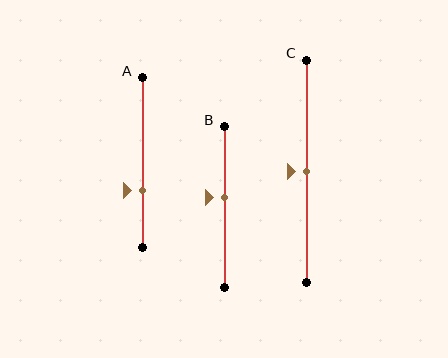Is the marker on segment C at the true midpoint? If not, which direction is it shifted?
Yes, the marker on segment C is at the true midpoint.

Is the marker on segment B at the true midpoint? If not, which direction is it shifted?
No, the marker on segment B is shifted upward by about 6% of the segment length.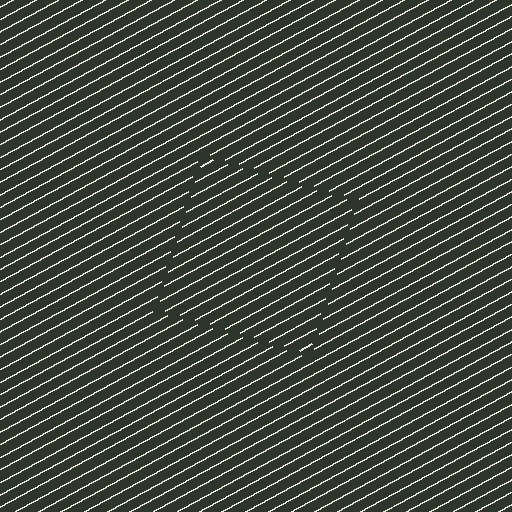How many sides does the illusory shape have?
4 sides — the line-ends trace a square.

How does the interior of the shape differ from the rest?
The interior of the shape contains the same grating, shifted by half a period — the contour is defined by the phase discontinuity where line-ends from the inner and outer gratings abut.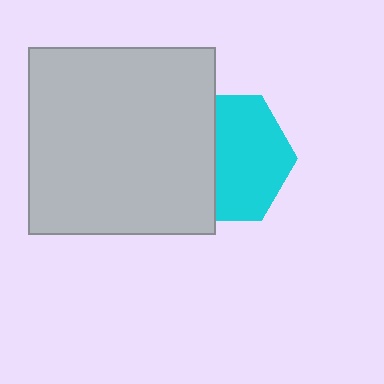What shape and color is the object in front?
The object in front is a light gray square.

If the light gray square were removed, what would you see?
You would see the complete cyan hexagon.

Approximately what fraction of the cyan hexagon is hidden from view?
Roughly 41% of the cyan hexagon is hidden behind the light gray square.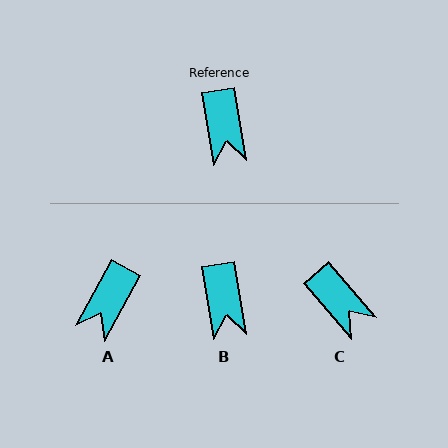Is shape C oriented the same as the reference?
No, it is off by about 32 degrees.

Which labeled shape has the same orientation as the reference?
B.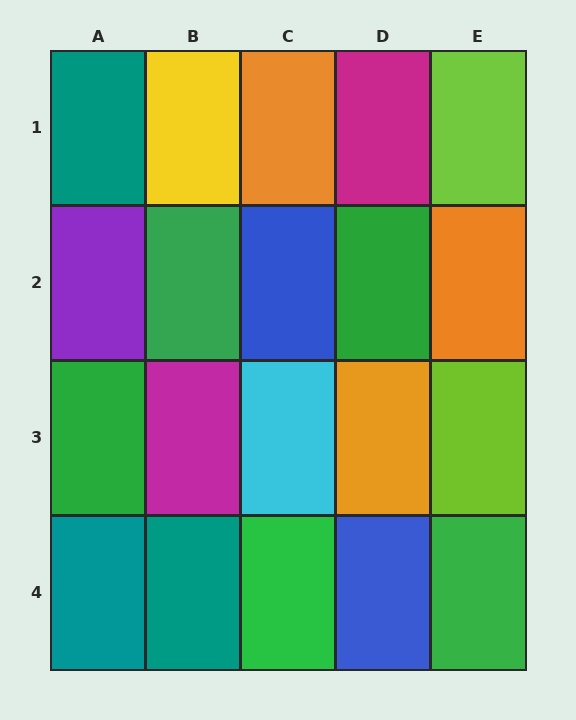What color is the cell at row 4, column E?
Green.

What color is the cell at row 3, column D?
Orange.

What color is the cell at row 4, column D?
Blue.